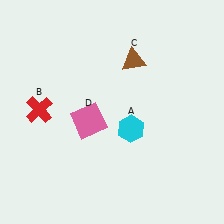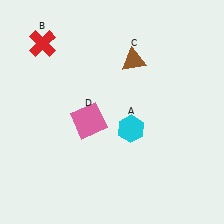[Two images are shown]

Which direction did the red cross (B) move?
The red cross (B) moved up.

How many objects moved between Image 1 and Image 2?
1 object moved between the two images.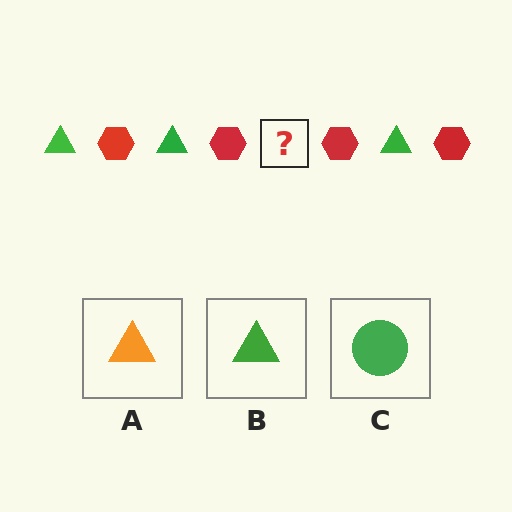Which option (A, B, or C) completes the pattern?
B.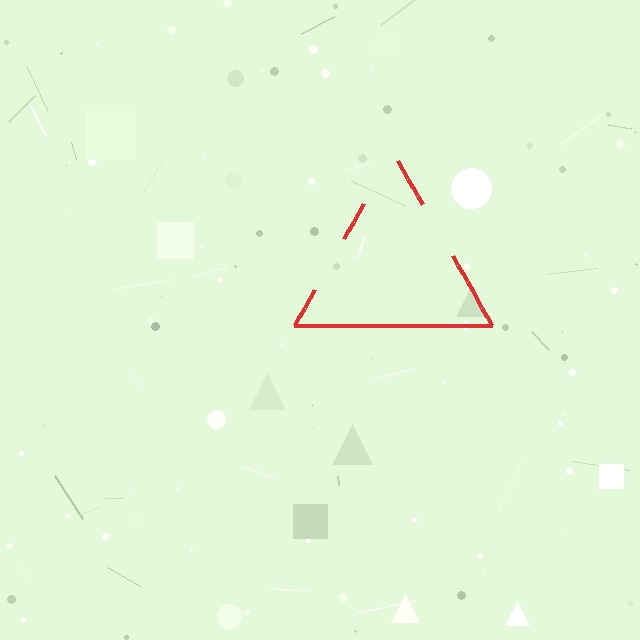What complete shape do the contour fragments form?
The contour fragments form a triangle.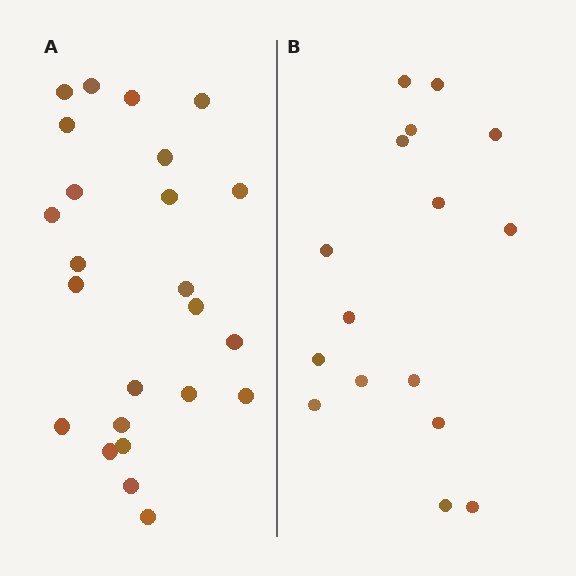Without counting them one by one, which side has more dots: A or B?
Region A (the left region) has more dots.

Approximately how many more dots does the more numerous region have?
Region A has roughly 8 or so more dots than region B.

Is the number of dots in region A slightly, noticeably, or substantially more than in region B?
Region A has substantially more. The ratio is roughly 1.5 to 1.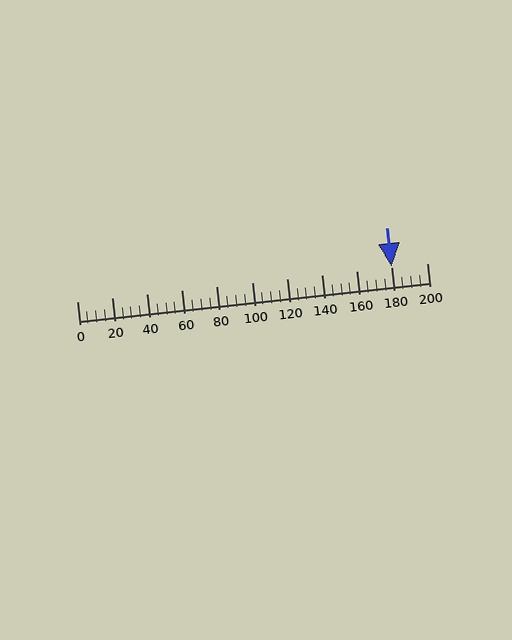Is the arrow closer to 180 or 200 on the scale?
The arrow is closer to 180.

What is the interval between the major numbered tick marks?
The major tick marks are spaced 20 units apart.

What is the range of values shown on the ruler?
The ruler shows values from 0 to 200.